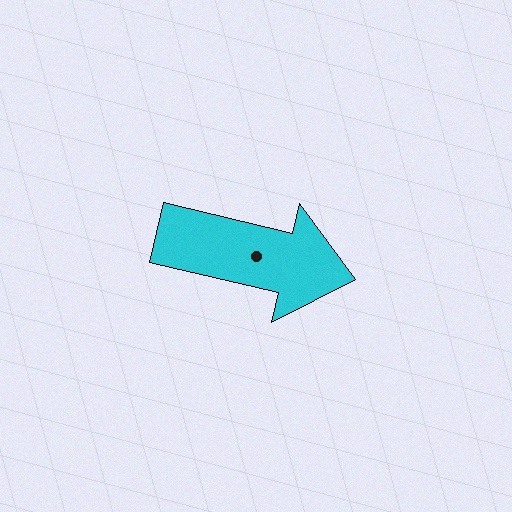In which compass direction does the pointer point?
East.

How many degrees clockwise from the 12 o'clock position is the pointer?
Approximately 103 degrees.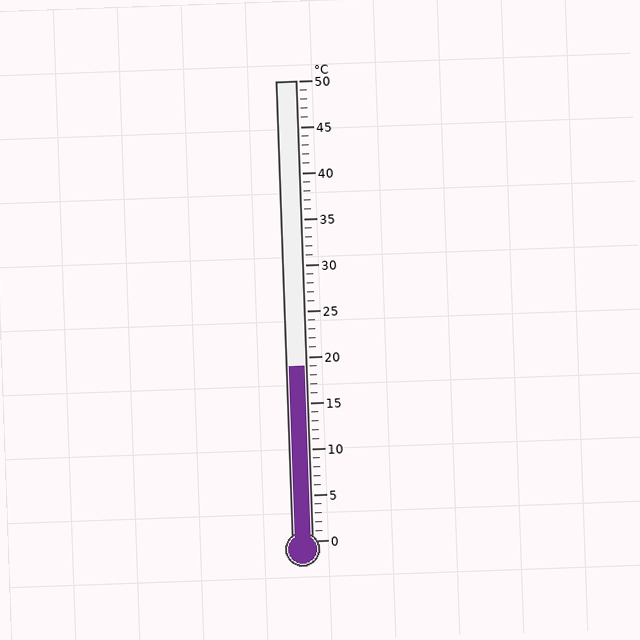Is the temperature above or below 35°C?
The temperature is below 35°C.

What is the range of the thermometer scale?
The thermometer scale ranges from 0°C to 50°C.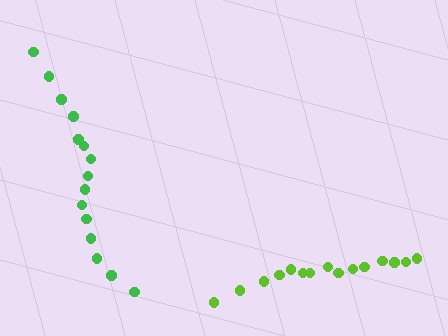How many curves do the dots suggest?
There are 2 distinct paths.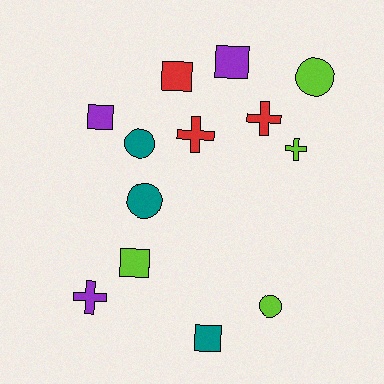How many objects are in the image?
There are 13 objects.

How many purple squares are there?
There are 2 purple squares.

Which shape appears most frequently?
Square, with 5 objects.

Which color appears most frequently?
Lime, with 4 objects.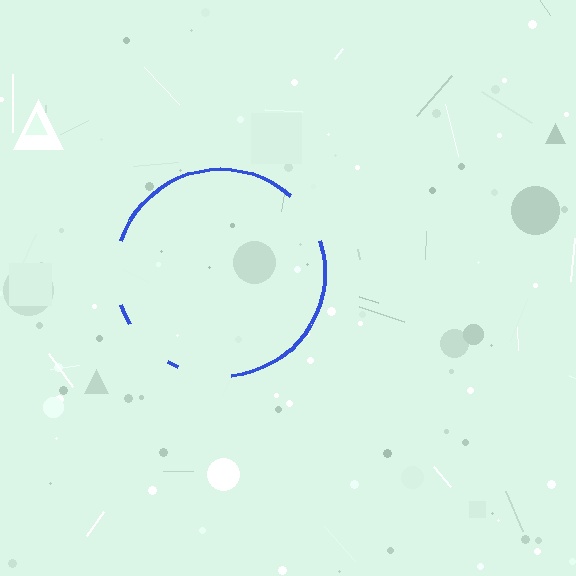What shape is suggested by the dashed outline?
The dashed outline suggests a circle.